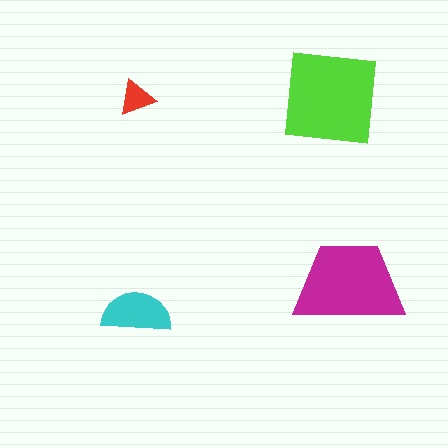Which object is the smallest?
The red triangle.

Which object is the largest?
The lime square.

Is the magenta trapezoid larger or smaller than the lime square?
Smaller.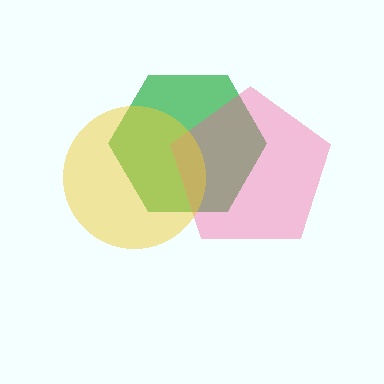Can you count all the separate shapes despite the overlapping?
Yes, there are 3 separate shapes.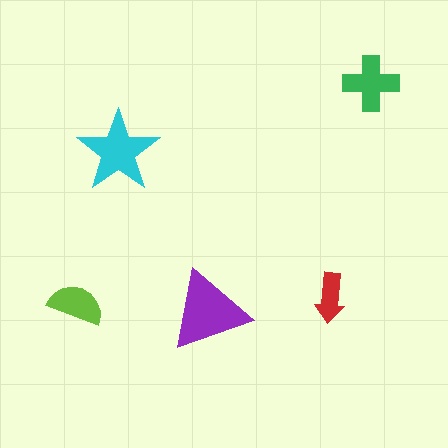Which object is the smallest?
The red arrow.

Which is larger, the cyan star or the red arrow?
The cyan star.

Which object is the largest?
The purple triangle.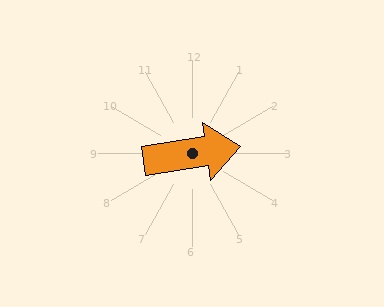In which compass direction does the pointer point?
East.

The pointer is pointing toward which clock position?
Roughly 3 o'clock.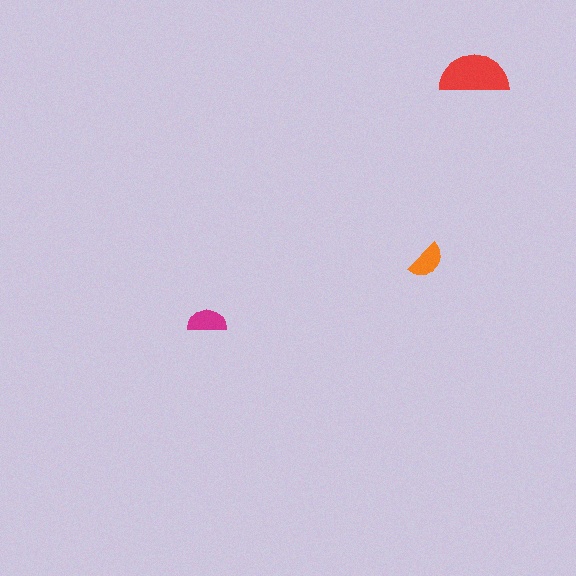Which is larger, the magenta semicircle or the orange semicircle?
The magenta one.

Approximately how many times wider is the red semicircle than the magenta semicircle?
About 2 times wider.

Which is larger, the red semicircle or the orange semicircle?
The red one.